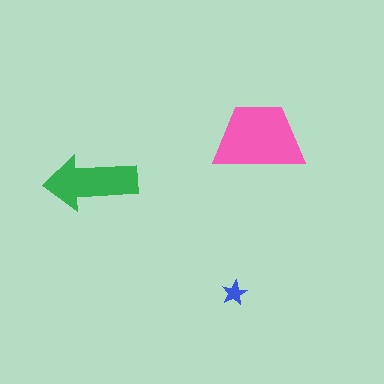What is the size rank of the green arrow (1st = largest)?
2nd.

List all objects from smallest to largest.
The blue star, the green arrow, the pink trapezoid.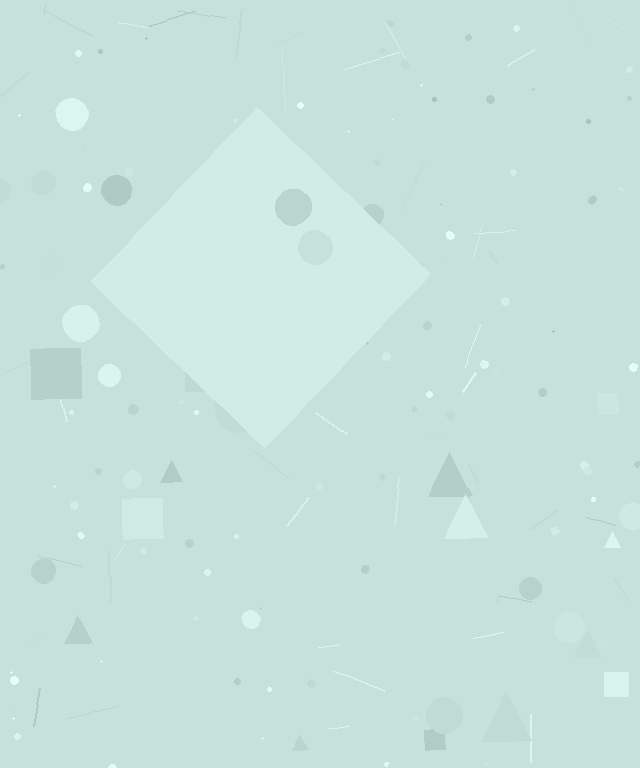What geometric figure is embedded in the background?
A diamond is embedded in the background.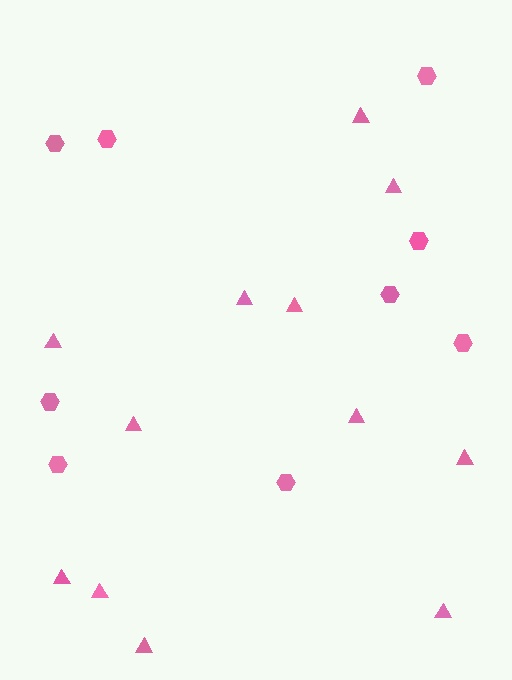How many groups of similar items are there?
There are 2 groups: one group of hexagons (9) and one group of triangles (12).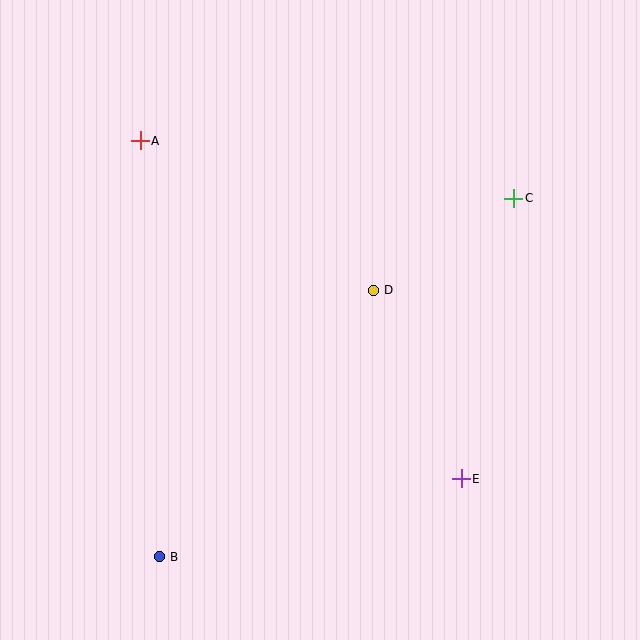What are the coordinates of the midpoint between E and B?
The midpoint between E and B is at (310, 518).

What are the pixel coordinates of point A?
Point A is at (140, 141).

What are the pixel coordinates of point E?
Point E is at (461, 479).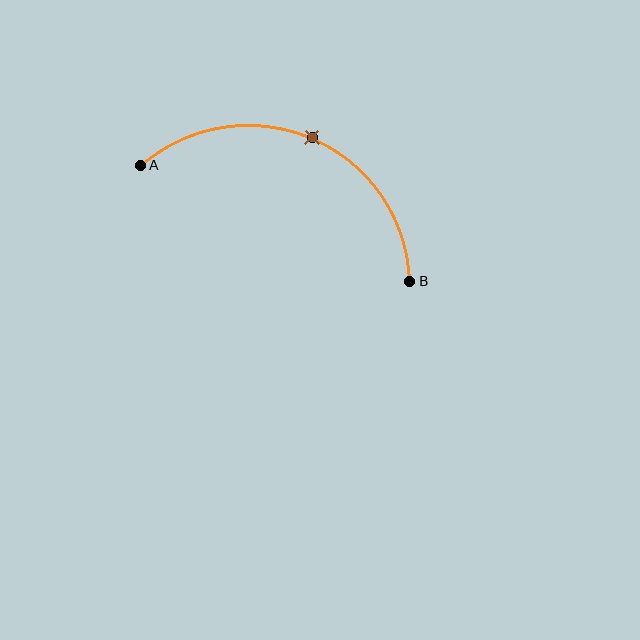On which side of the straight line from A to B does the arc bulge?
The arc bulges above the straight line connecting A and B.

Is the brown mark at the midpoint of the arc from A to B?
Yes. The brown mark lies on the arc at equal arc-length from both A and B — it is the arc midpoint.